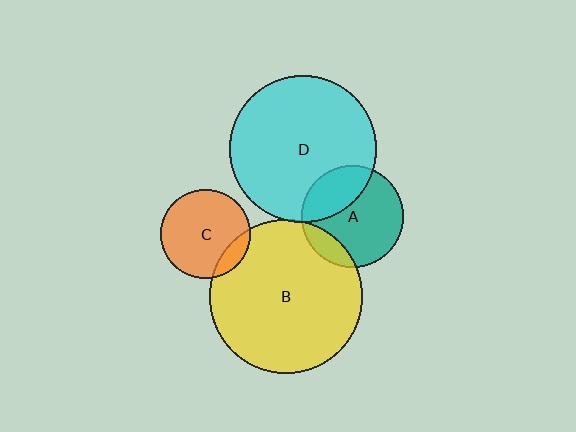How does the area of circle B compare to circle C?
Approximately 2.9 times.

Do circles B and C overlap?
Yes.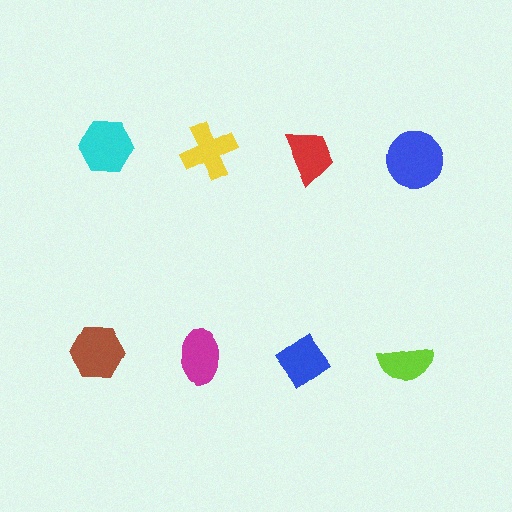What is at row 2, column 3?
A blue diamond.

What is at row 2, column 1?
A brown hexagon.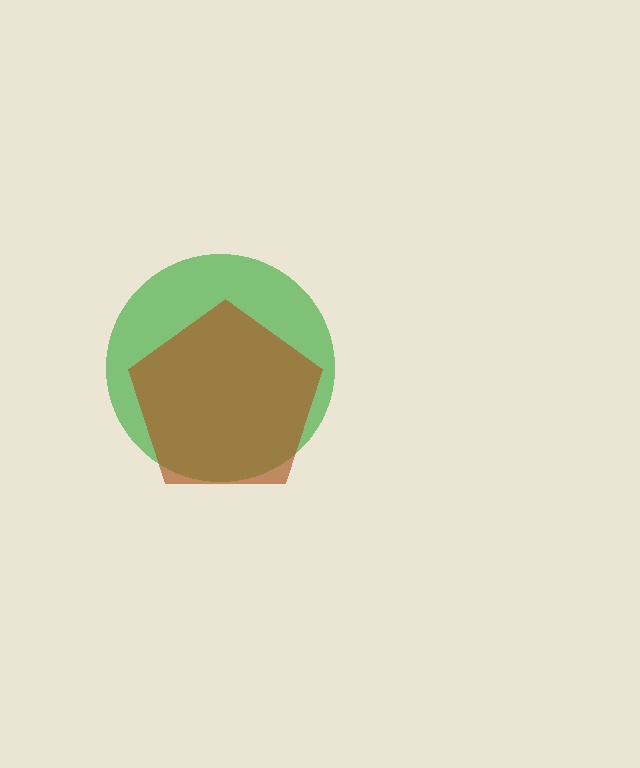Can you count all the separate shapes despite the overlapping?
Yes, there are 2 separate shapes.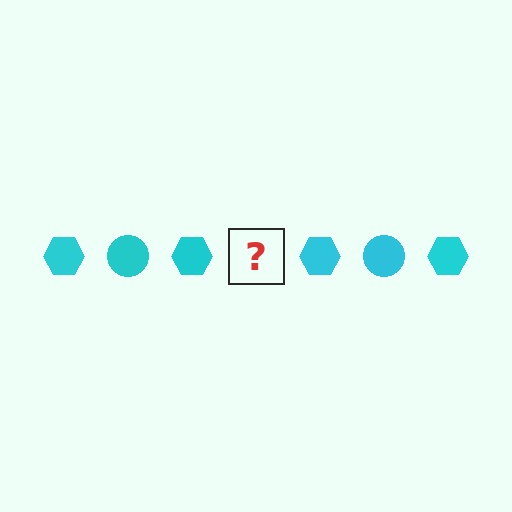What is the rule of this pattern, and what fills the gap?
The rule is that the pattern cycles through hexagon, circle shapes in cyan. The gap should be filled with a cyan circle.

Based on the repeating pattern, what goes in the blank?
The blank should be a cyan circle.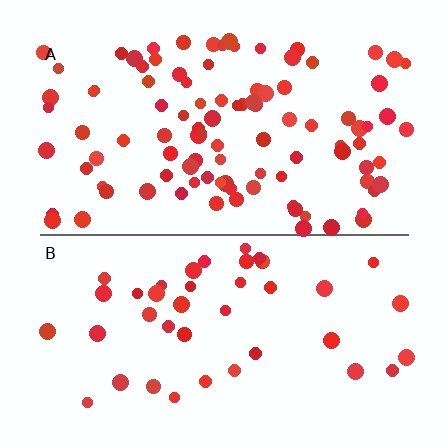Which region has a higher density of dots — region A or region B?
A (the top).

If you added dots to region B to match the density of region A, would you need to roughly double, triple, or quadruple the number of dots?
Approximately double.